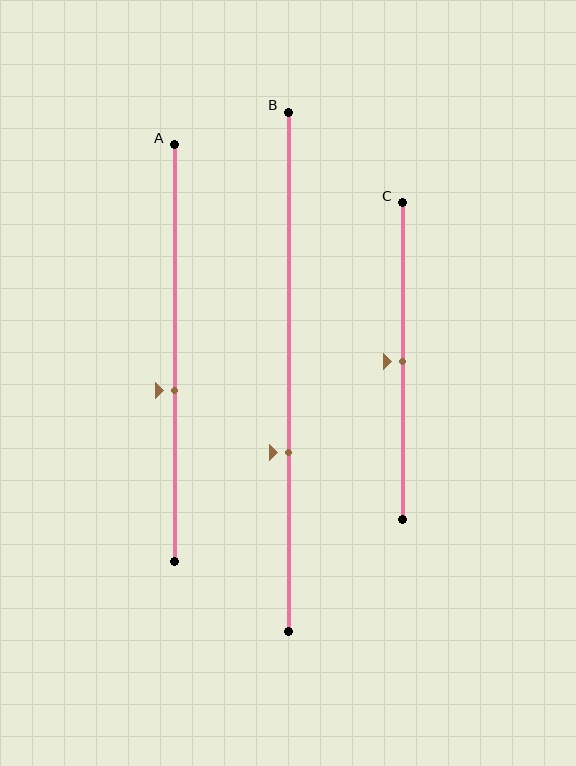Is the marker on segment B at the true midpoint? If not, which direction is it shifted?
No, the marker on segment B is shifted downward by about 15% of the segment length.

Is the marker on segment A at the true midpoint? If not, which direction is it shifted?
No, the marker on segment A is shifted downward by about 9% of the segment length.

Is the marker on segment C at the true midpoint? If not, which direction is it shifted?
Yes, the marker on segment C is at the true midpoint.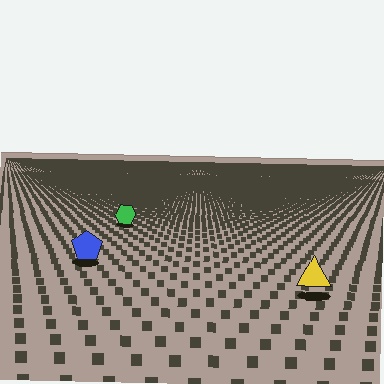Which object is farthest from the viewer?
The green hexagon is farthest from the viewer. It appears smaller and the ground texture around it is denser.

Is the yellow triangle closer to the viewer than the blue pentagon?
Yes. The yellow triangle is closer — you can tell from the texture gradient: the ground texture is coarser near it.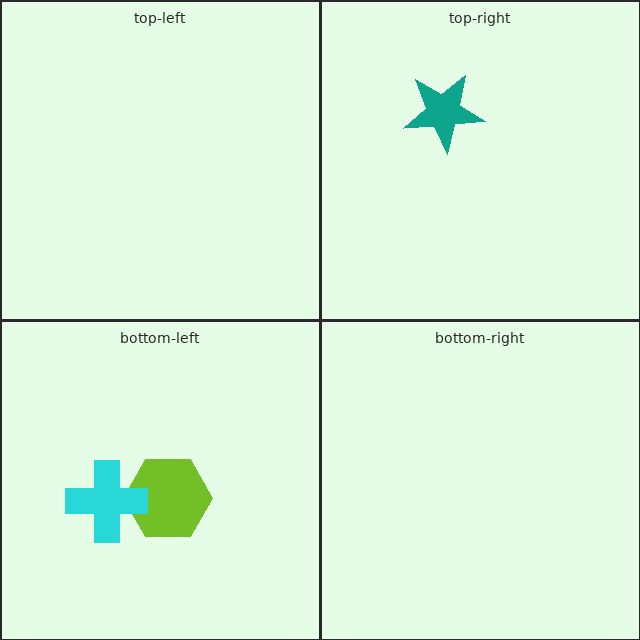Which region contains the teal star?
The top-right region.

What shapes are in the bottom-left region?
The lime hexagon, the cyan cross.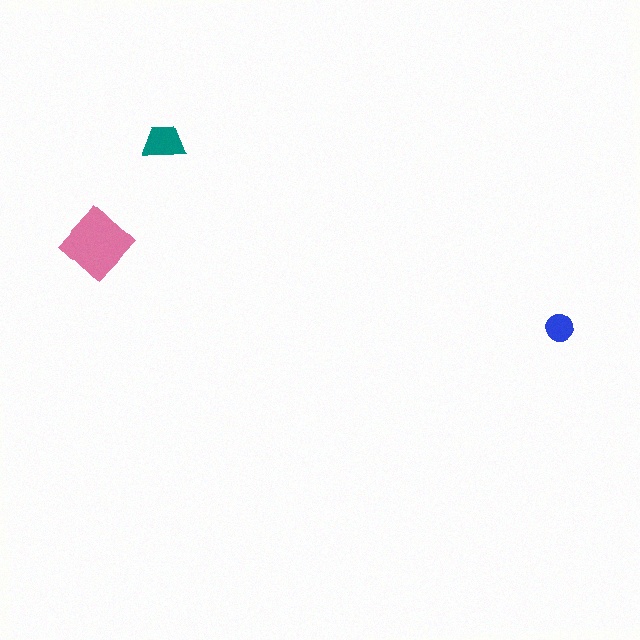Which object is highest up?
The teal trapezoid is topmost.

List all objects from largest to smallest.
The pink diamond, the teal trapezoid, the blue circle.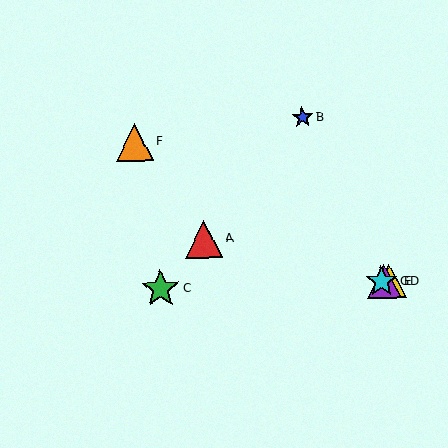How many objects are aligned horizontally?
4 objects (C, D, E, G) are aligned horizontally.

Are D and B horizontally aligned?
No, D is at y≈281 and B is at y≈117.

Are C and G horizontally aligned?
Yes, both are at y≈289.